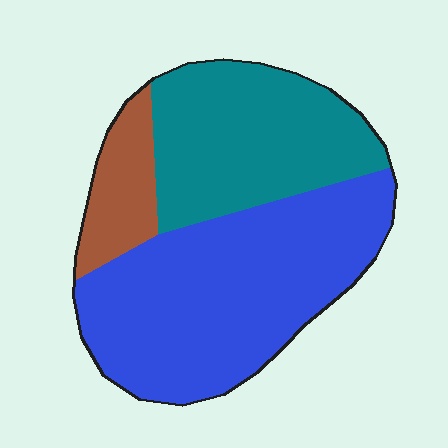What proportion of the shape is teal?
Teal covers roughly 35% of the shape.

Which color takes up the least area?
Brown, at roughly 10%.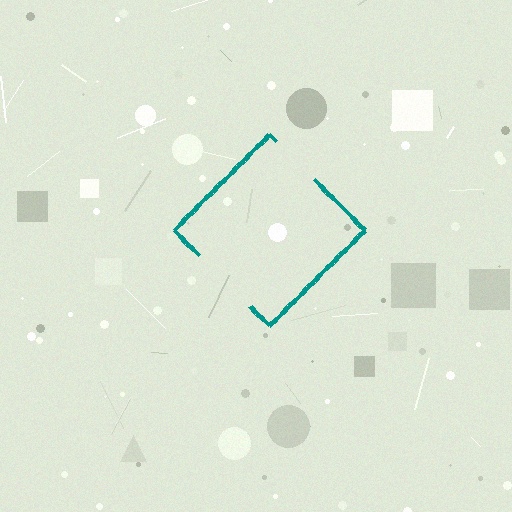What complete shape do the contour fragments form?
The contour fragments form a diamond.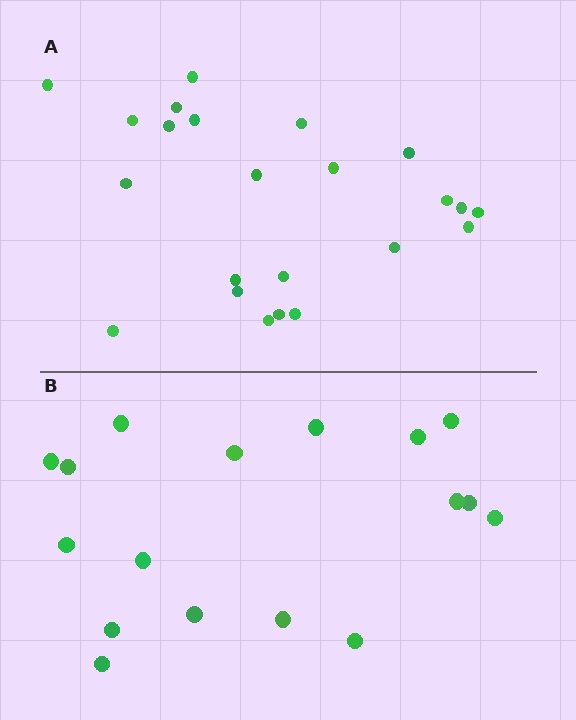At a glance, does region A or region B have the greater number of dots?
Region A (the top region) has more dots.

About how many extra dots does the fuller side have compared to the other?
Region A has about 6 more dots than region B.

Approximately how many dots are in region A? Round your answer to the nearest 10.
About 20 dots. (The exact count is 23, which rounds to 20.)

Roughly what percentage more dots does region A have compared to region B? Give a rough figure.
About 35% more.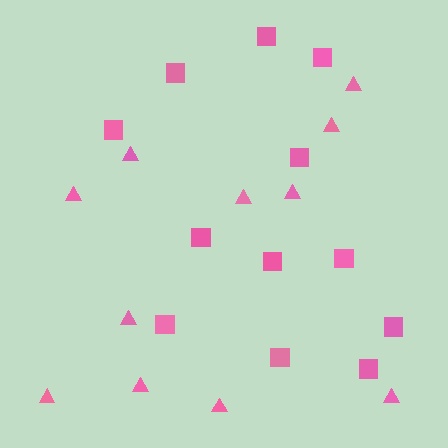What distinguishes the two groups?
There are 2 groups: one group of triangles (11) and one group of squares (12).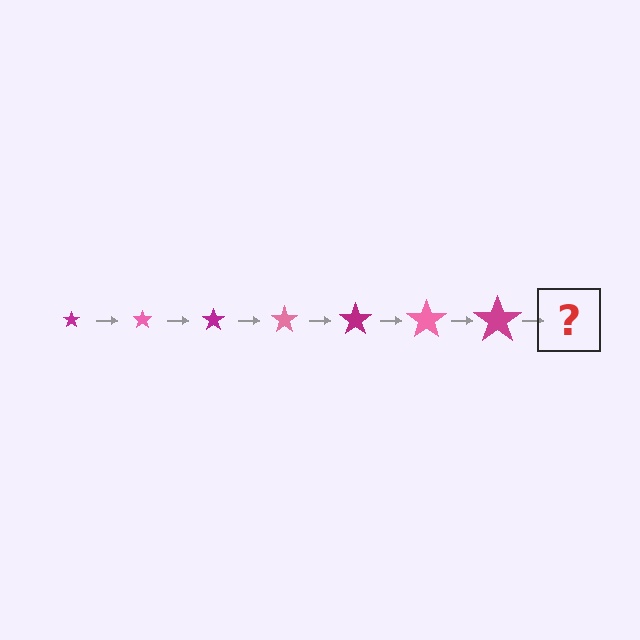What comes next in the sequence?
The next element should be a pink star, larger than the previous one.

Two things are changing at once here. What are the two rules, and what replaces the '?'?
The two rules are that the star grows larger each step and the color cycles through magenta and pink. The '?' should be a pink star, larger than the previous one.